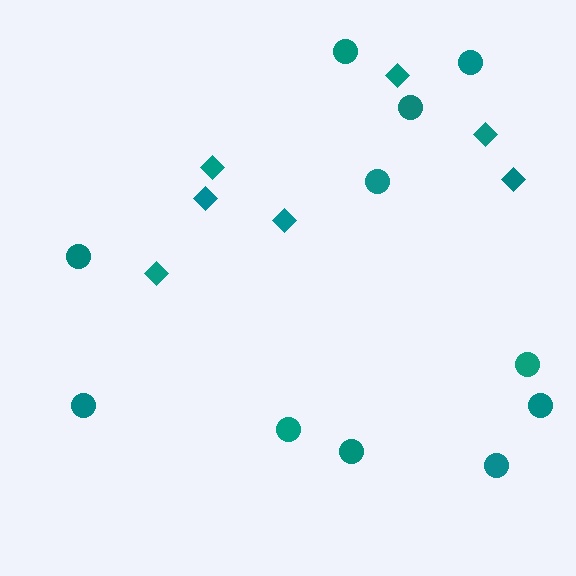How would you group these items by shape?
There are 2 groups: one group of circles (11) and one group of diamonds (7).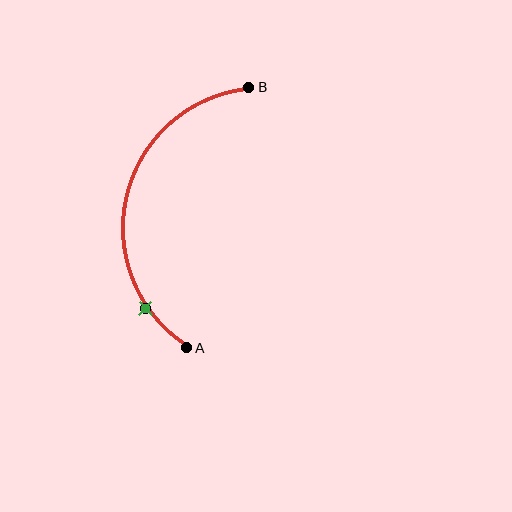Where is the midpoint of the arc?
The arc midpoint is the point on the curve farthest from the straight line joining A and B. It sits to the left of that line.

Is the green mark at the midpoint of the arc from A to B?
No. The green mark lies on the arc but is closer to endpoint A. The arc midpoint would be at the point on the curve equidistant along the arc from both A and B.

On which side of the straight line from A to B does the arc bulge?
The arc bulges to the left of the straight line connecting A and B.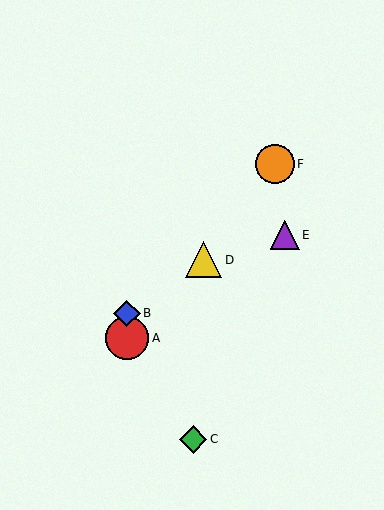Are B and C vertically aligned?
No, B is at x≈127 and C is at x≈193.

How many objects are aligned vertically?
2 objects (A, B) are aligned vertically.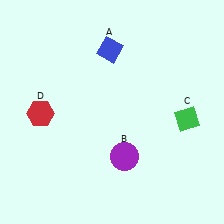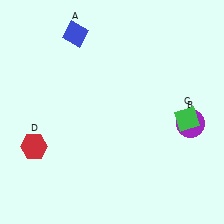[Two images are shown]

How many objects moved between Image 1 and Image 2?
3 objects moved between the two images.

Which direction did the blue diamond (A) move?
The blue diamond (A) moved left.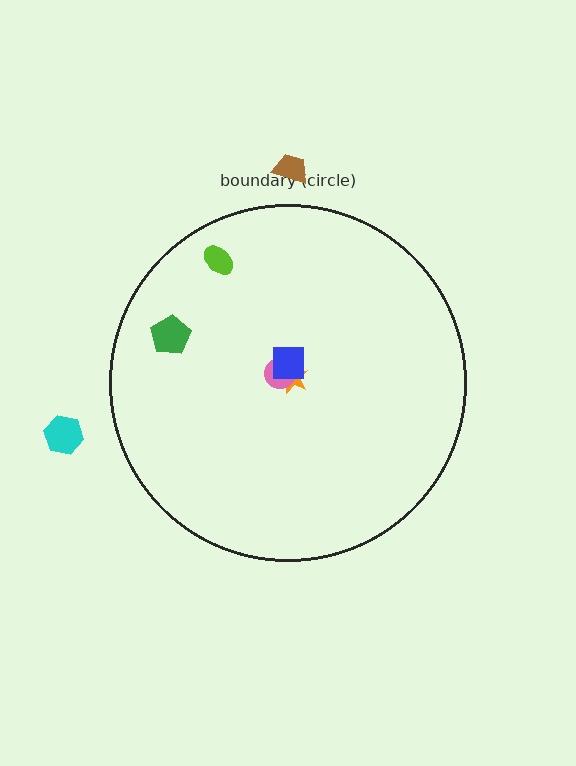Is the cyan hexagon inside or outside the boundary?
Outside.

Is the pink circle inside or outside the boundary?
Inside.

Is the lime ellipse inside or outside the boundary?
Inside.